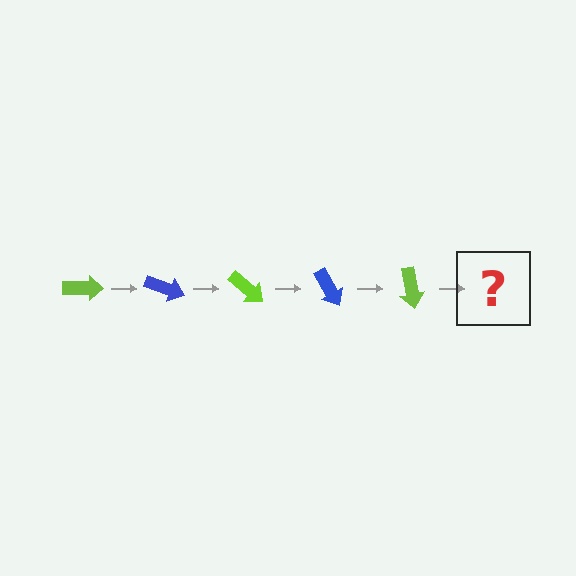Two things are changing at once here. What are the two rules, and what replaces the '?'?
The two rules are that it rotates 20 degrees each step and the color cycles through lime and blue. The '?' should be a blue arrow, rotated 100 degrees from the start.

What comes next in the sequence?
The next element should be a blue arrow, rotated 100 degrees from the start.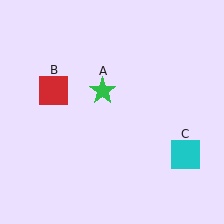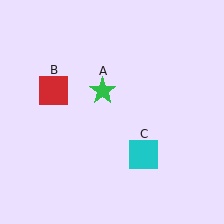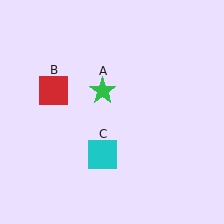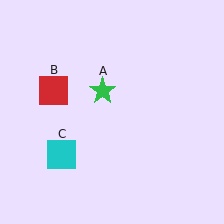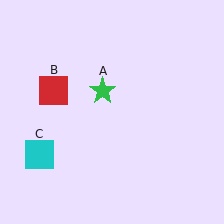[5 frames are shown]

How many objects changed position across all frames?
1 object changed position: cyan square (object C).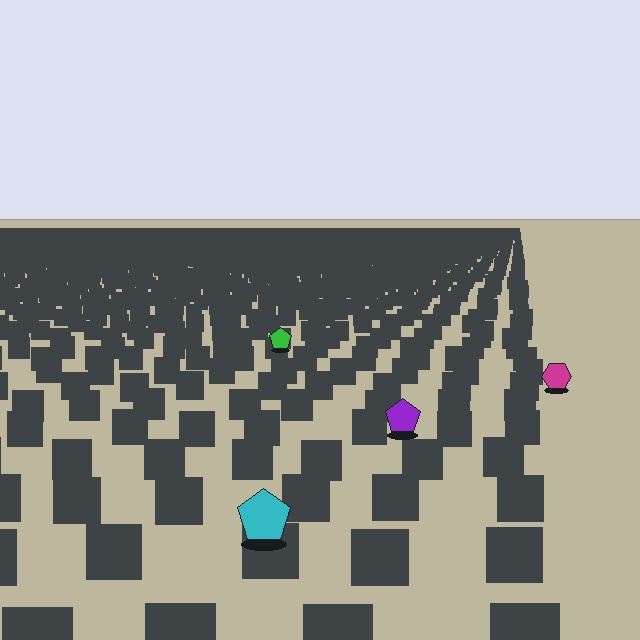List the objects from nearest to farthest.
From nearest to farthest: the cyan pentagon, the purple pentagon, the magenta hexagon, the green pentagon.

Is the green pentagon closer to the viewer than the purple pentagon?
No. The purple pentagon is closer — you can tell from the texture gradient: the ground texture is coarser near it.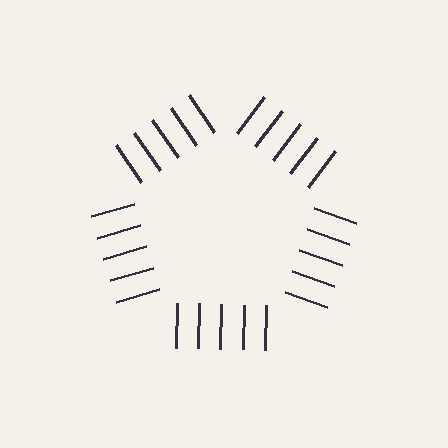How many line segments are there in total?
25 — 5 along each of the 5 edges.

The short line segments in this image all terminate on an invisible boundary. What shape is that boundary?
An illusory pentagon — the line segments terminate on its edges but no continuous stroke is drawn.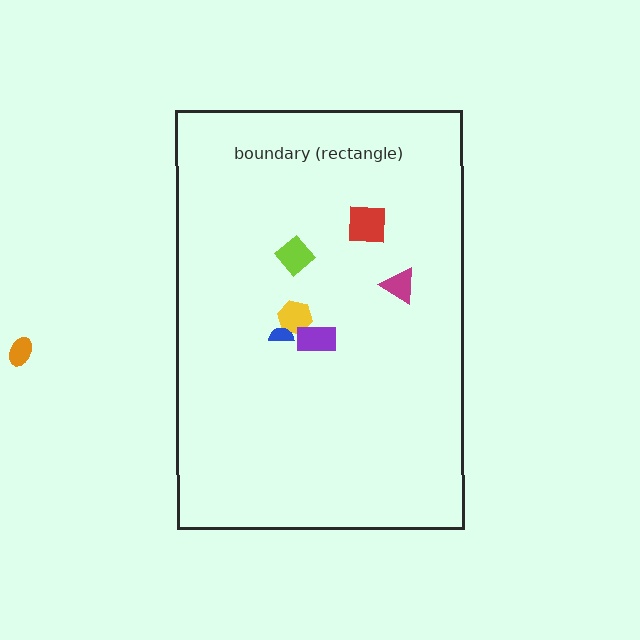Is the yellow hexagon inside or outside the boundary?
Inside.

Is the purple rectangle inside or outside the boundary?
Inside.